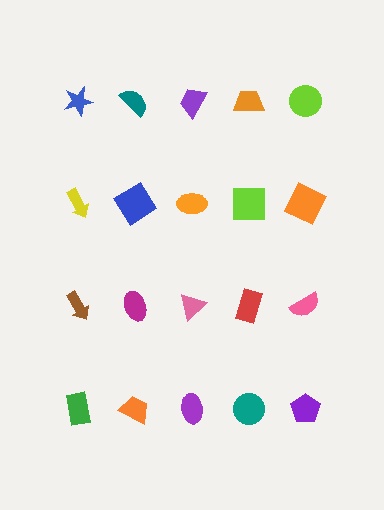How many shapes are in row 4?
5 shapes.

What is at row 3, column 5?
A pink semicircle.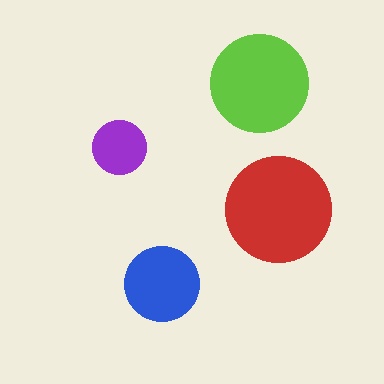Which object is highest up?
The lime circle is topmost.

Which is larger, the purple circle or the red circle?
The red one.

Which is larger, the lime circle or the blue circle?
The lime one.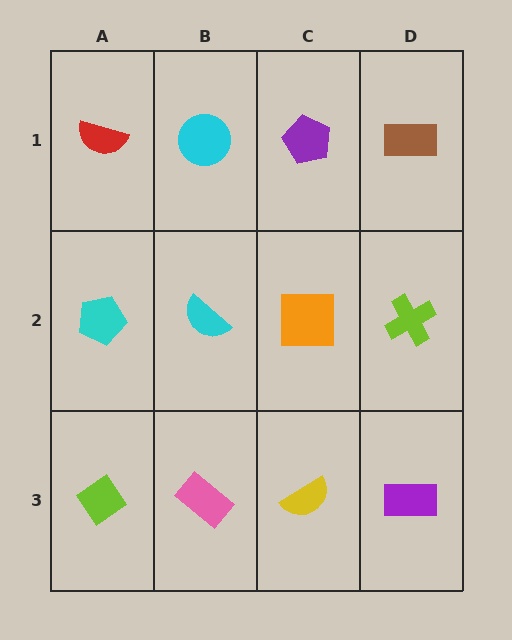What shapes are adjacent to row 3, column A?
A cyan pentagon (row 2, column A), a pink rectangle (row 3, column B).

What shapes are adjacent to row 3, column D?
A lime cross (row 2, column D), a yellow semicircle (row 3, column C).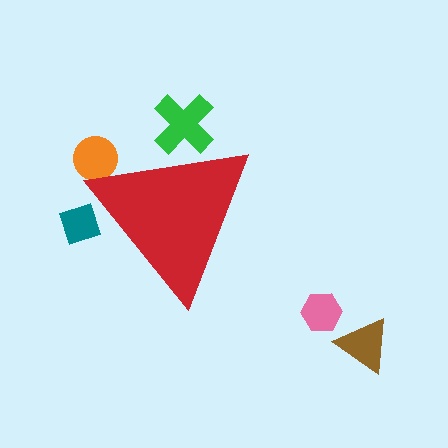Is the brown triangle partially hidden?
No, the brown triangle is fully visible.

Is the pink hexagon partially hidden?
No, the pink hexagon is fully visible.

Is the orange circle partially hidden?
Yes, the orange circle is partially hidden behind the red triangle.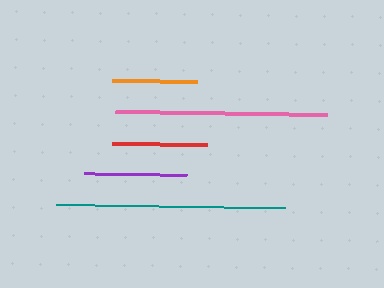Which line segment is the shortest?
The orange line is the shortest at approximately 85 pixels.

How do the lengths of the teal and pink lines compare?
The teal and pink lines are approximately the same length.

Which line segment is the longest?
The teal line is the longest at approximately 229 pixels.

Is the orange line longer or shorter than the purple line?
The purple line is longer than the orange line.